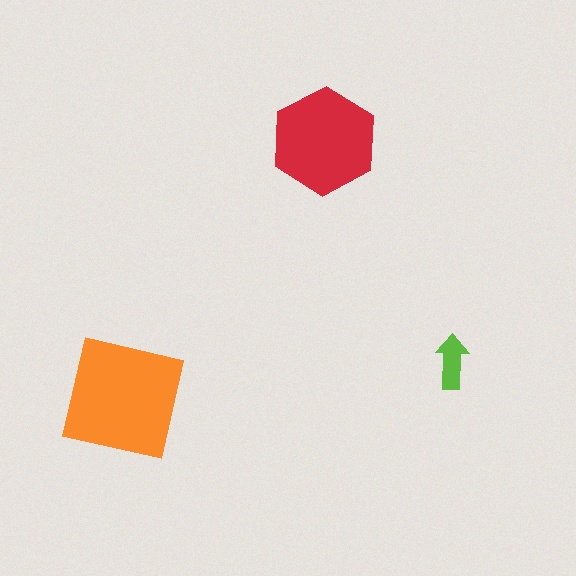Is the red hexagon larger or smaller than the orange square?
Smaller.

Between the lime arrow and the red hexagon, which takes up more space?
The red hexagon.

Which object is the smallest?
The lime arrow.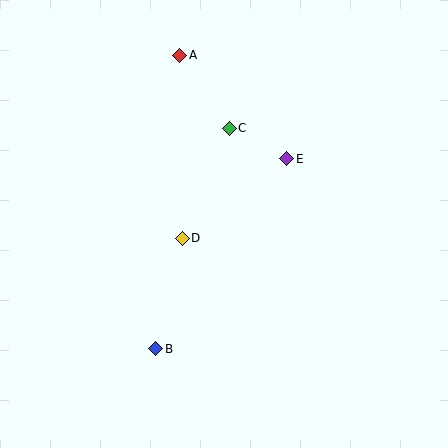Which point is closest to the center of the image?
Point D at (182, 238) is closest to the center.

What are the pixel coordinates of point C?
Point C is at (229, 128).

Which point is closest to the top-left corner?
Point A is closest to the top-left corner.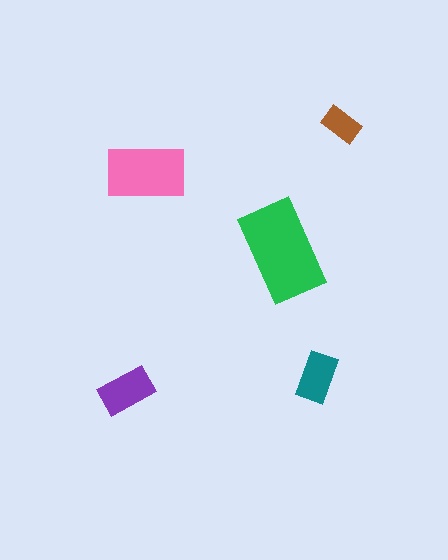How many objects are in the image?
There are 5 objects in the image.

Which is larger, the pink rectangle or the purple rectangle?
The pink one.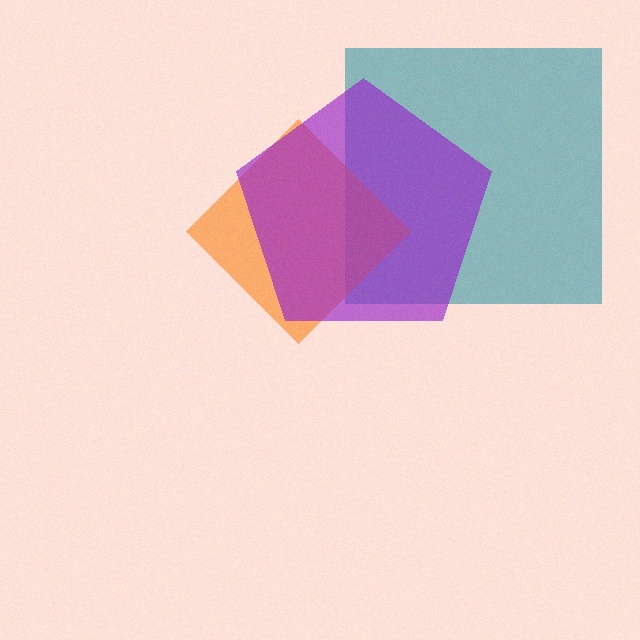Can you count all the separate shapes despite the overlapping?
Yes, there are 3 separate shapes.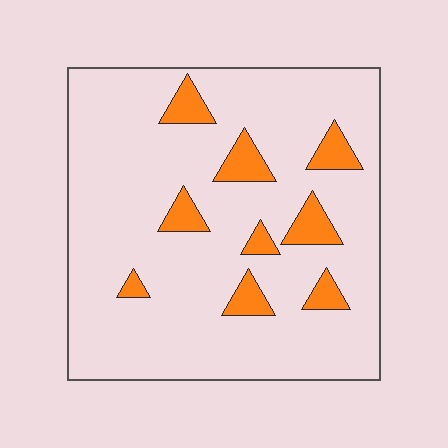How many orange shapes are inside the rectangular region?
9.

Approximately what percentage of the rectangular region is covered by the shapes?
Approximately 10%.